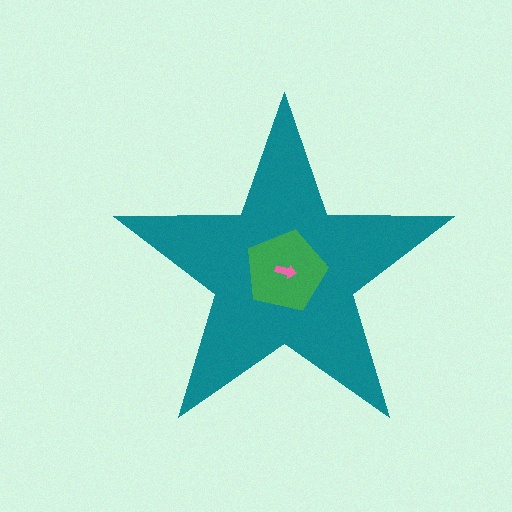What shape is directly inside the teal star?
The green pentagon.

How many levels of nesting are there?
3.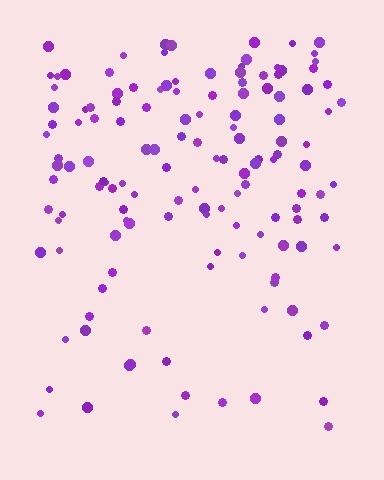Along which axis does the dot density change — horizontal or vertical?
Vertical.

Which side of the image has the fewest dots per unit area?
The bottom.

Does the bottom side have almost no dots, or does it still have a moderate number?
Still a moderate number, just noticeably fewer than the top.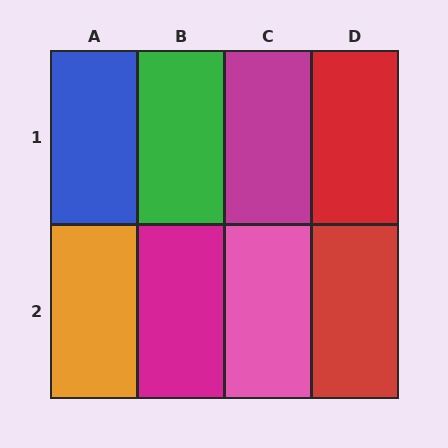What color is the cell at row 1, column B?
Green.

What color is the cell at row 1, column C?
Magenta.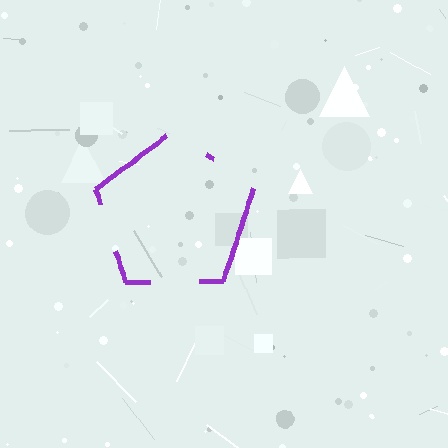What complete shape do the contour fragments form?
The contour fragments form a pentagon.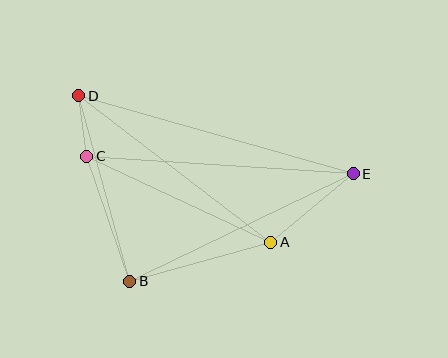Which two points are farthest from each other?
Points D and E are farthest from each other.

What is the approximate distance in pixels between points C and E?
The distance between C and E is approximately 267 pixels.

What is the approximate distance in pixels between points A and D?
The distance between A and D is approximately 242 pixels.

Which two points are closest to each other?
Points C and D are closest to each other.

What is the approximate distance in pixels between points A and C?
The distance between A and C is approximately 203 pixels.